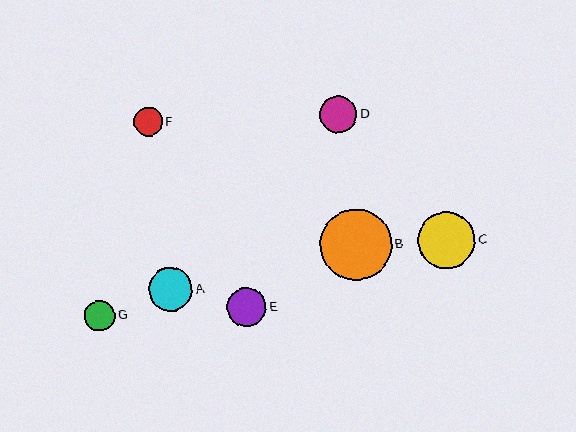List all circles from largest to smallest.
From largest to smallest: B, C, A, E, D, G, F.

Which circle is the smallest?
Circle F is the smallest with a size of approximately 29 pixels.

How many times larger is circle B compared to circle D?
Circle B is approximately 1.9 times the size of circle D.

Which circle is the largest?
Circle B is the largest with a size of approximately 71 pixels.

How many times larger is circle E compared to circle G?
Circle E is approximately 1.3 times the size of circle G.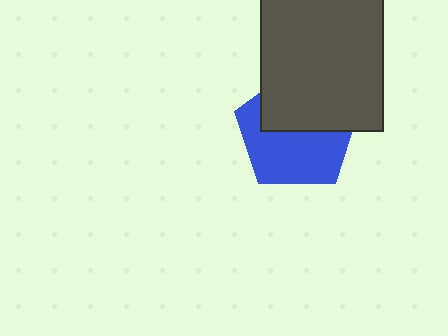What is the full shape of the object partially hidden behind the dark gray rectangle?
The partially hidden object is a blue pentagon.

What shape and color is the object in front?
The object in front is a dark gray rectangle.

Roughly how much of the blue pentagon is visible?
About half of it is visible (roughly 55%).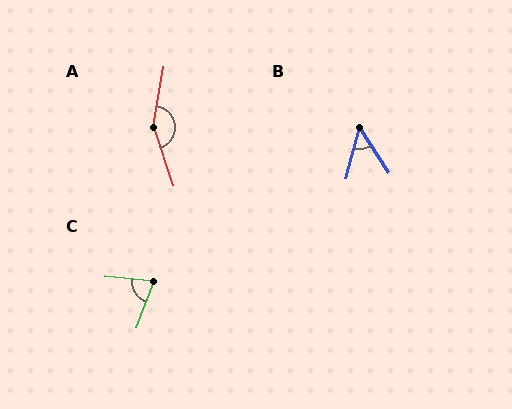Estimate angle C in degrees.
Approximately 75 degrees.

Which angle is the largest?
A, at approximately 152 degrees.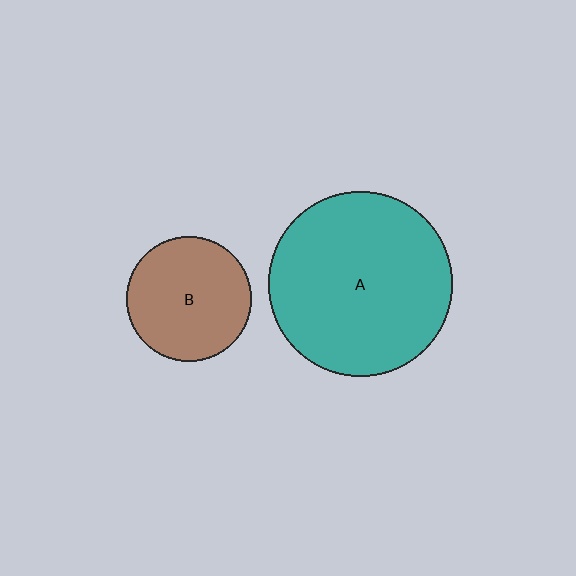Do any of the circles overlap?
No, none of the circles overlap.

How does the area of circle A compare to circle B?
Approximately 2.1 times.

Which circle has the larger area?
Circle A (teal).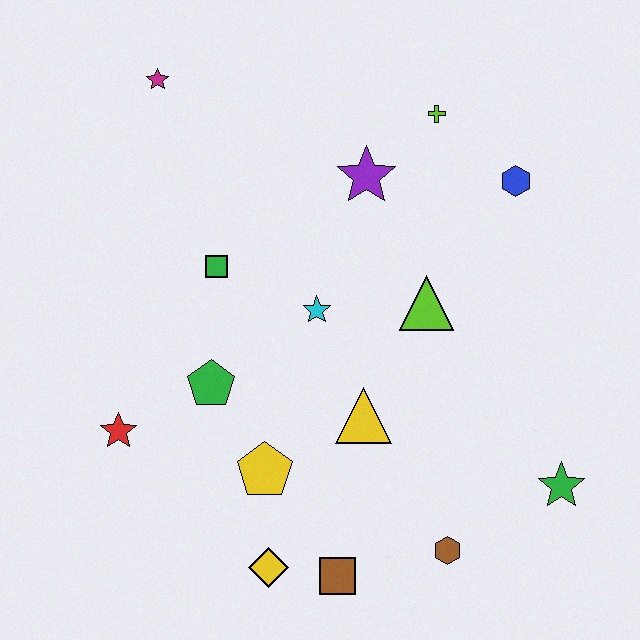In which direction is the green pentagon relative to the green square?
The green pentagon is below the green square.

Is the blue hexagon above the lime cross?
No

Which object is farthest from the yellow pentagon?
The magenta star is farthest from the yellow pentagon.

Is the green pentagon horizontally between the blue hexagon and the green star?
No